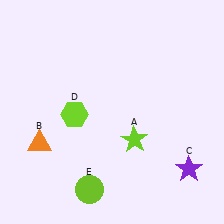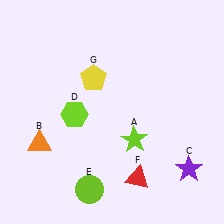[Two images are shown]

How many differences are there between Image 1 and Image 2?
There are 2 differences between the two images.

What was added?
A red triangle (F), a yellow pentagon (G) were added in Image 2.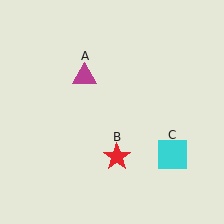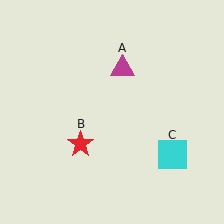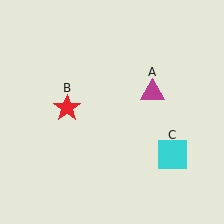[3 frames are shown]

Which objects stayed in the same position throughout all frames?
Cyan square (object C) remained stationary.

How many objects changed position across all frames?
2 objects changed position: magenta triangle (object A), red star (object B).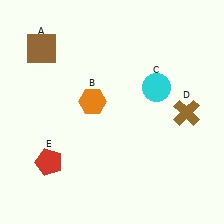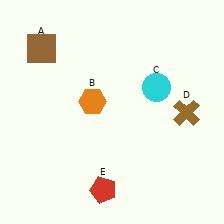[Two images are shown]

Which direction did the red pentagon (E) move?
The red pentagon (E) moved right.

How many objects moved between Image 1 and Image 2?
1 object moved between the two images.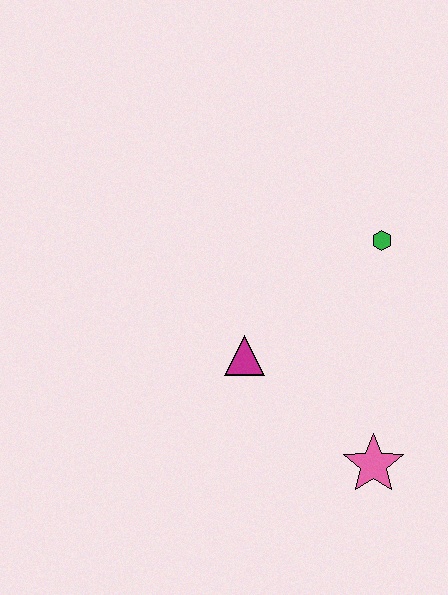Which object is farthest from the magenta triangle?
The green hexagon is farthest from the magenta triangle.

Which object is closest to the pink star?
The magenta triangle is closest to the pink star.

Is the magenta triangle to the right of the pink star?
No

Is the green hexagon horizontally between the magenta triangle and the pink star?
No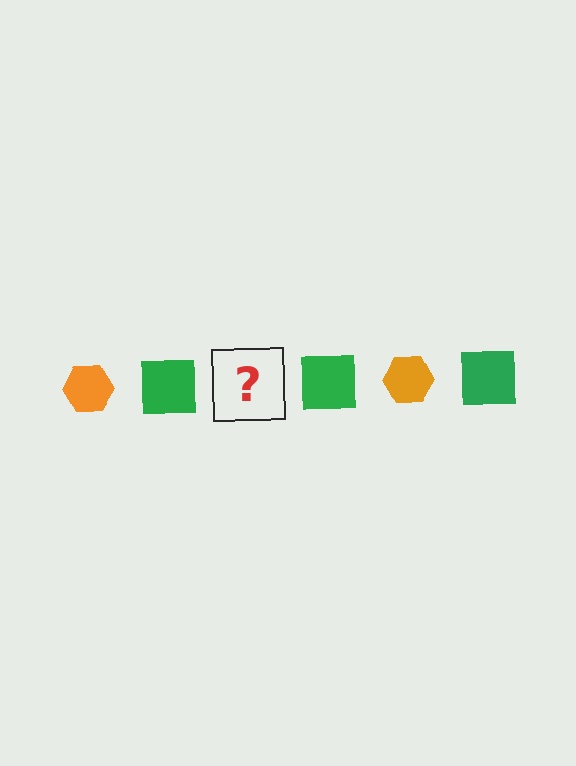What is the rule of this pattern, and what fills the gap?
The rule is that the pattern alternates between orange hexagon and green square. The gap should be filled with an orange hexagon.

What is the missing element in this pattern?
The missing element is an orange hexagon.